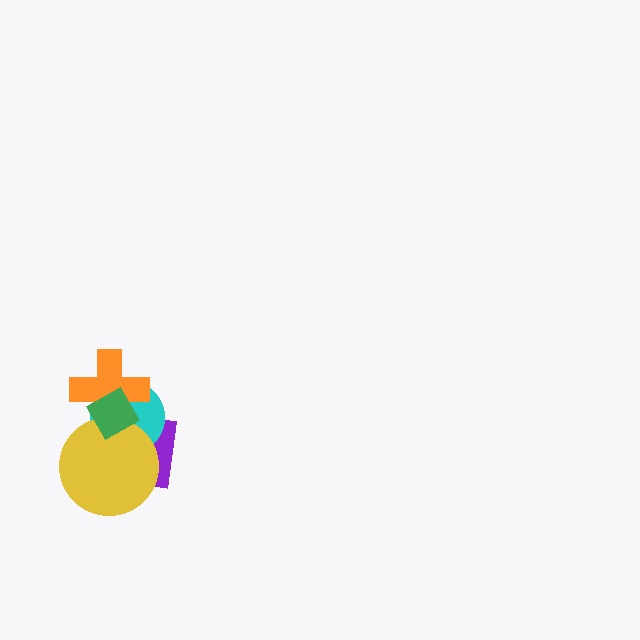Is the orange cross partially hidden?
Yes, it is partially covered by another shape.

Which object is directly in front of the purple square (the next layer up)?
The cyan circle is directly in front of the purple square.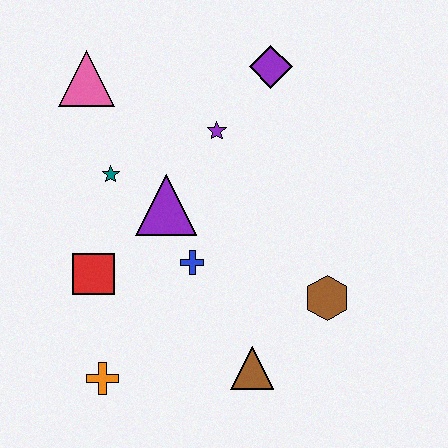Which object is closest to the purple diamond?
The purple star is closest to the purple diamond.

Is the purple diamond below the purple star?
No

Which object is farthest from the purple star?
The orange cross is farthest from the purple star.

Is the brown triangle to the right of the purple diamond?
No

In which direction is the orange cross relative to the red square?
The orange cross is below the red square.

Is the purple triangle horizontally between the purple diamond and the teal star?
Yes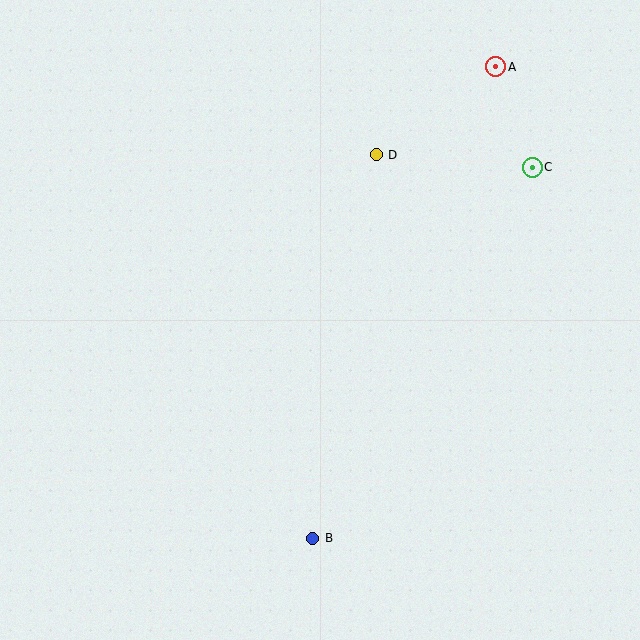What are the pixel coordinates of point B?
Point B is at (313, 538).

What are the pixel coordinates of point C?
Point C is at (532, 167).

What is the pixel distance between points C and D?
The distance between C and D is 156 pixels.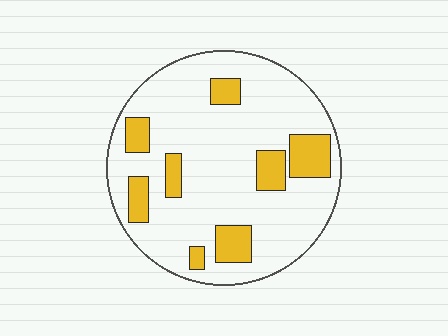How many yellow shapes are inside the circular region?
8.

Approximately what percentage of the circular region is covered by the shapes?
Approximately 20%.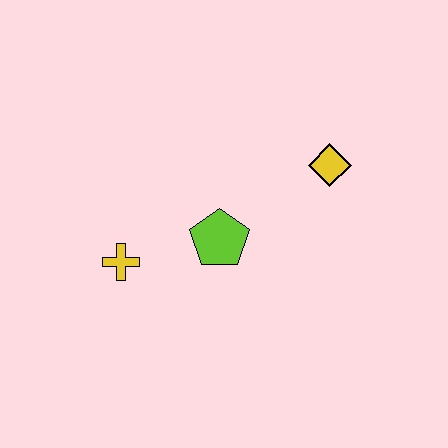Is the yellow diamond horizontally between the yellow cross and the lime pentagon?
No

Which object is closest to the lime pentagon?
The yellow cross is closest to the lime pentagon.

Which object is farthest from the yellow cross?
The yellow diamond is farthest from the yellow cross.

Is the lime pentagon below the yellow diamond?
Yes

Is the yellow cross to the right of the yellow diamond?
No